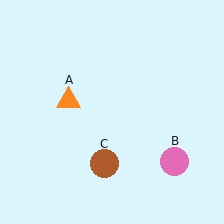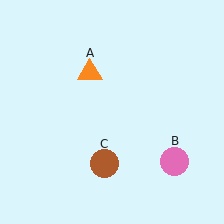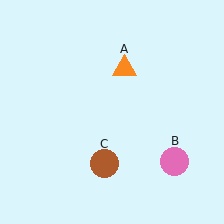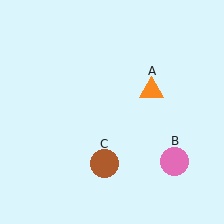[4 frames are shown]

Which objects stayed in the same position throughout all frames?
Pink circle (object B) and brown circle (object C) remained stationary.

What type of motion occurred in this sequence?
The orange triangle (object A) rotated clockwise around the center of the scene.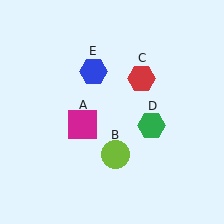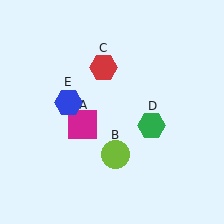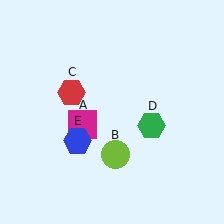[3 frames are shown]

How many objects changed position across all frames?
2 objects changed position: red hexagon (object C), blue hexagon (object E).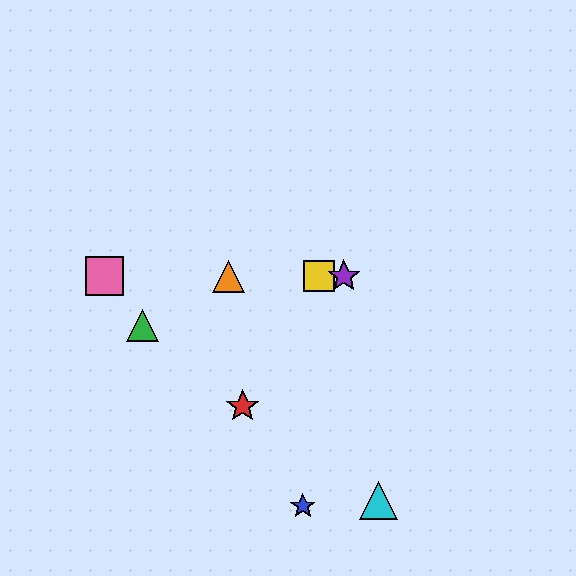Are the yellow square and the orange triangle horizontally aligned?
Yes, both are at y≈276.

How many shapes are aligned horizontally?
4 shapes (the yellow square, the purple star, the orange triangle, the pink square) are aligned horizontally.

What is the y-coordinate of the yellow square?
The yellow square is at y≈276.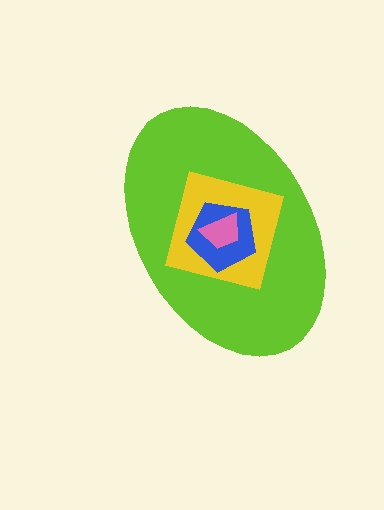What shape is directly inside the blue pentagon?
The pink trapezoid.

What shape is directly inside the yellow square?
The blue pentagon.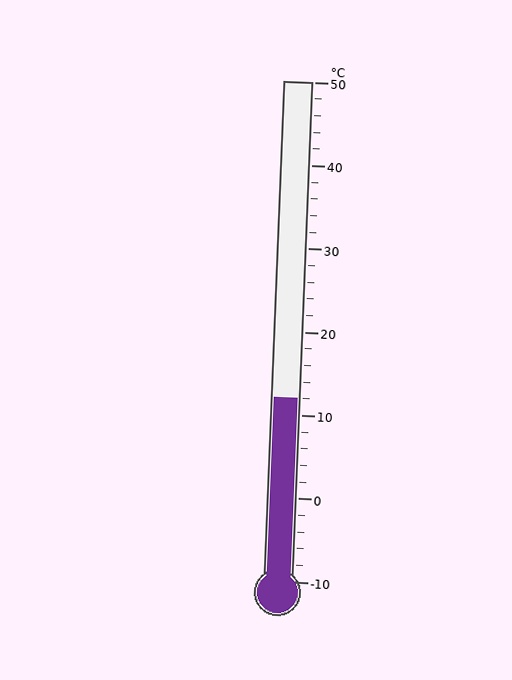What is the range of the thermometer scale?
The thermometer scale ranges from -10°C to 50°C.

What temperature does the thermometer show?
The thermometer shows approximately 12°C.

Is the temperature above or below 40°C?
The temperature is below 40°C.